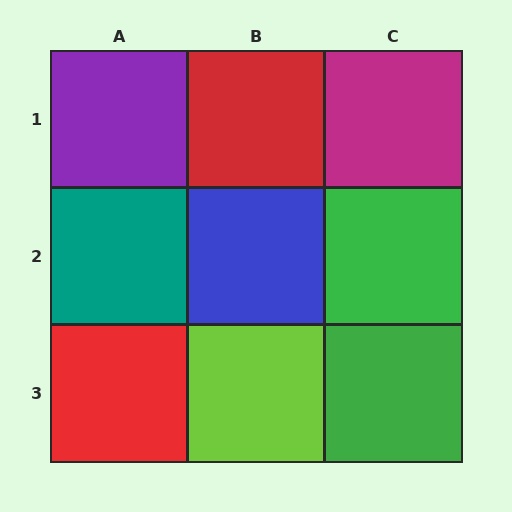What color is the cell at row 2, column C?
Green.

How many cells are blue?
1 cell is blue.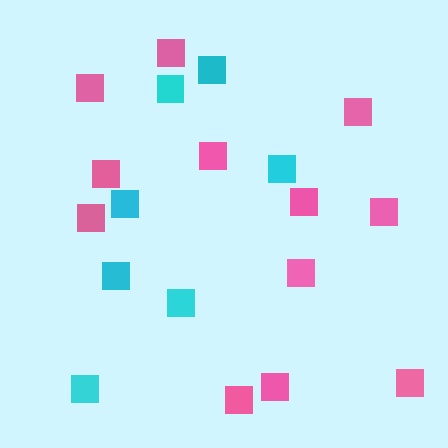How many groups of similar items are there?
There are 2 groups: one group of pink squares (12) and one group of cyan squares (7).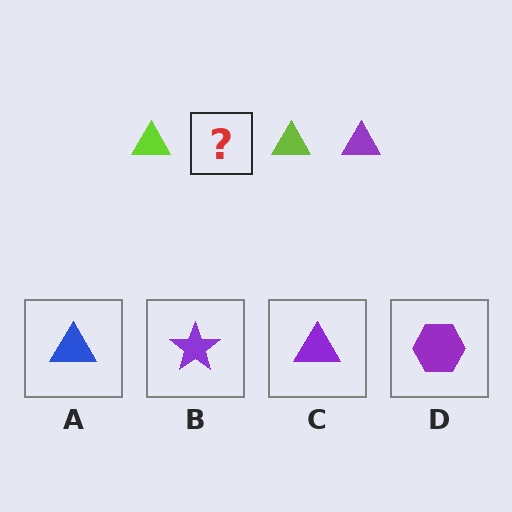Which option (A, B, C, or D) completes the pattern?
C.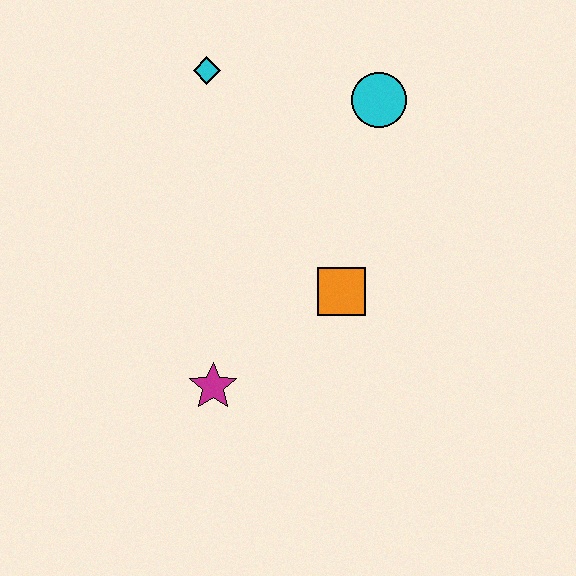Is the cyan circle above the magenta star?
Yes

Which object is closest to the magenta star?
The orange square is closest to the magenta star.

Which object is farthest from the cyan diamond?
The magenta star is farthest from the cyan diamond.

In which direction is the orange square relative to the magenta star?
The orange square is to the right of the magenta star.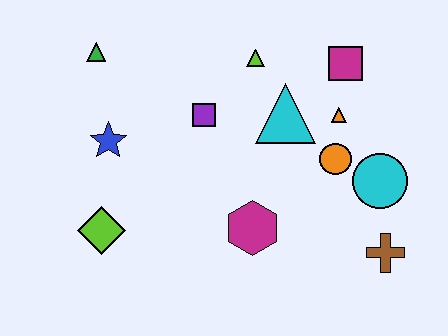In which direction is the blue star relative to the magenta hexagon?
The blue star is to the left of the magenta hexagon.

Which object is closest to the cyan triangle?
The orange triangle is closest to the cyan triangle.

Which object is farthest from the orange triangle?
The lime diamond is farthest from the orange triangle.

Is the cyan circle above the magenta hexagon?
Yes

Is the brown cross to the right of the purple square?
Yes